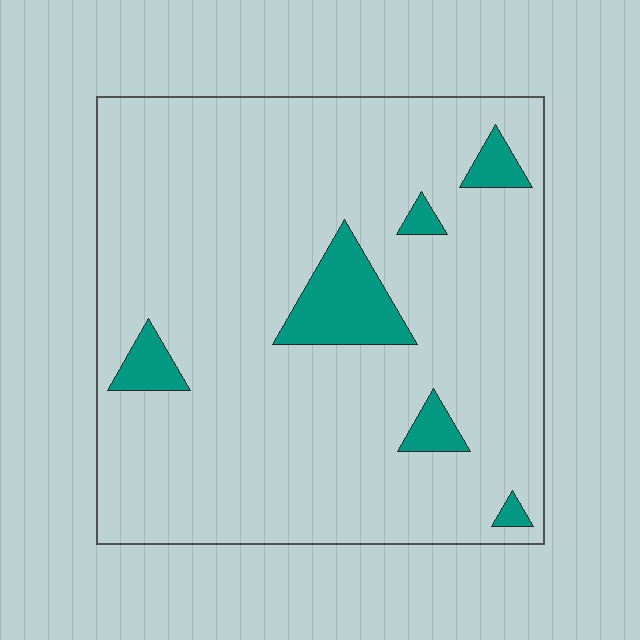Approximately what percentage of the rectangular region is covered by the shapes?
Approximately 10%.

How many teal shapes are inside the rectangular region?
6.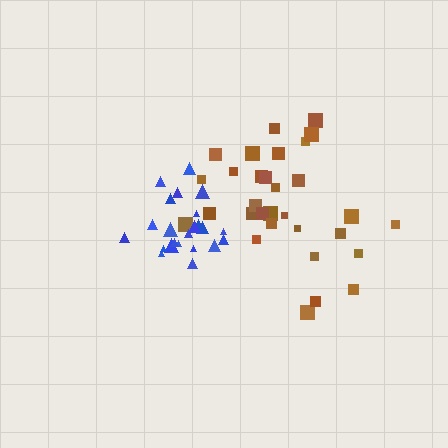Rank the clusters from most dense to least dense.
blue, brown.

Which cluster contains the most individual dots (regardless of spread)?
Brown (32).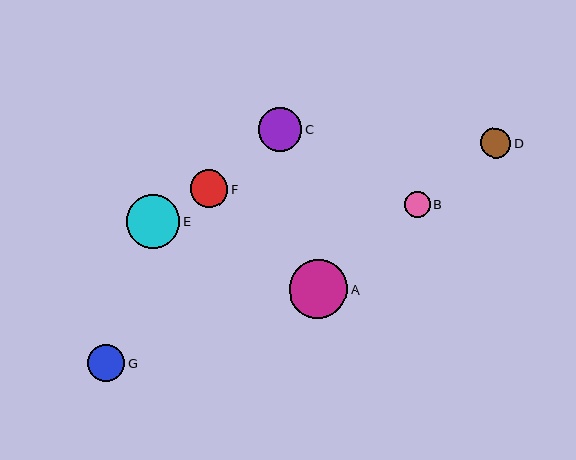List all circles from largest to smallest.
From largest to smallest: A, E, C, F, G, D, B.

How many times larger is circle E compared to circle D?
Circle E is approximately 1.8 times the size of circle D.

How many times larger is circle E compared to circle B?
Circle E is approximately 2.0 times the size of circle B.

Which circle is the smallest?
Circle B is the smallest with a size of approximately 26 pixels.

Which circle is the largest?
Circle A is the largest with a size of approximately 59 pixels.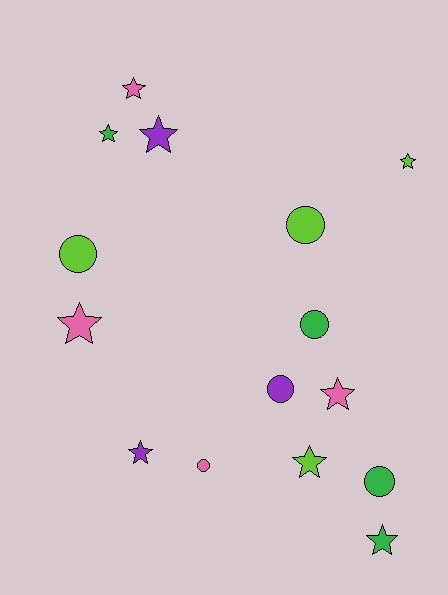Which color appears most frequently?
Lime, with 4 objects.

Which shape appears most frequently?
Star, with 9 objects.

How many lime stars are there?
There are 2 lime stars.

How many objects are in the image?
There are 15 objects.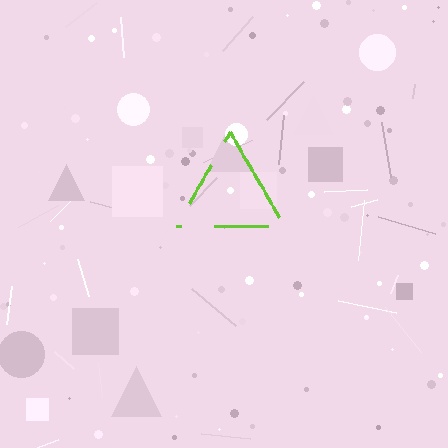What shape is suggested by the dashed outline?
The dashed outline suggests a triangle.